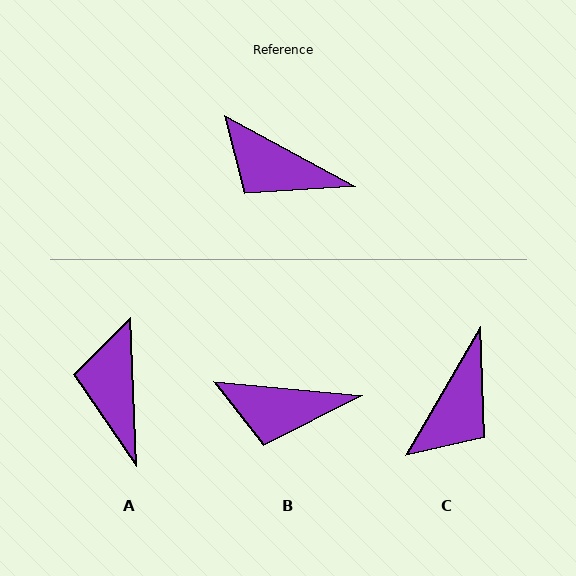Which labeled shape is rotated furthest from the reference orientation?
C, about 88 degrees away.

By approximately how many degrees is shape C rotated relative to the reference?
Approximately 88 degrees counter-clockwise.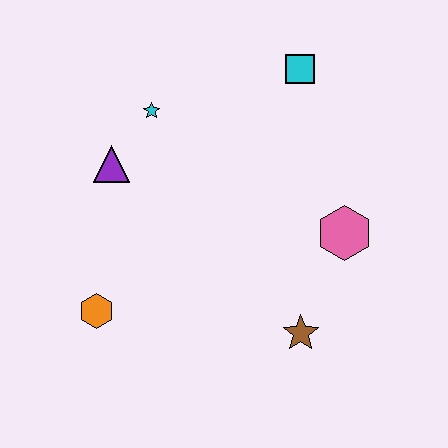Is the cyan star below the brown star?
No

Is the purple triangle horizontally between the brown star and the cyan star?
No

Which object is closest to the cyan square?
The cyan star is closest to the cyan square.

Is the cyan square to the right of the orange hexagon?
Yes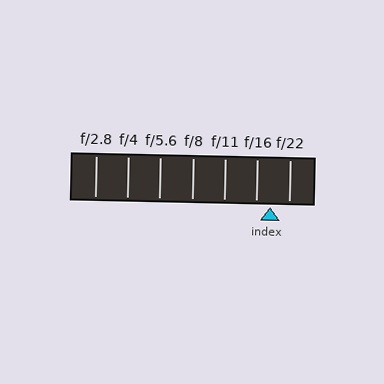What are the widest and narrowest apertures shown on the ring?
The widest aperture shown is f/2.8 and the narrowest is f/22.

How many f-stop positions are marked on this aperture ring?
There are 7 f-stop positions marked.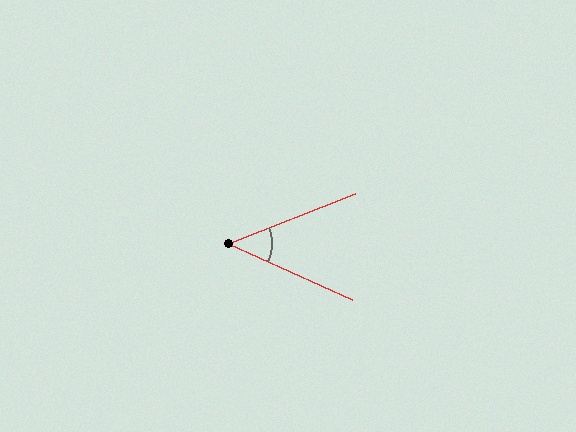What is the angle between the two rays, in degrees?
Approximately 45 degrees.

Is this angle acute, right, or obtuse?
It is acute.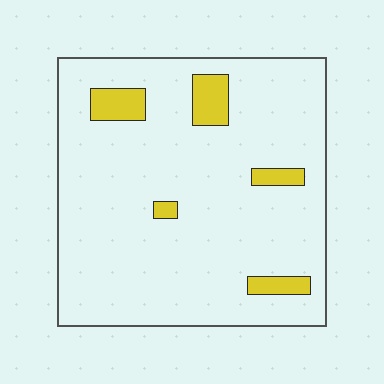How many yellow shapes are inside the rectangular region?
5.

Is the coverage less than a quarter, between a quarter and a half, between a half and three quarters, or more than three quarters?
Less than a quarter.